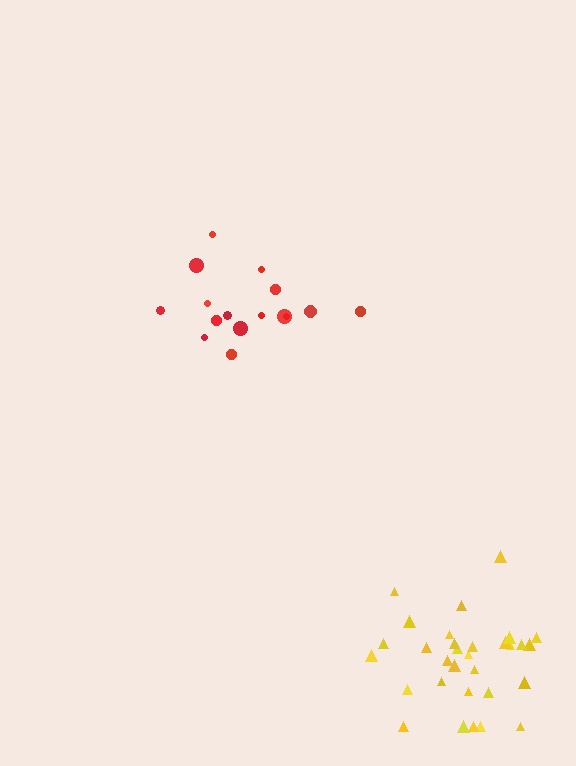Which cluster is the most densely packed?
Red.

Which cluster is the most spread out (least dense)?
Yellow.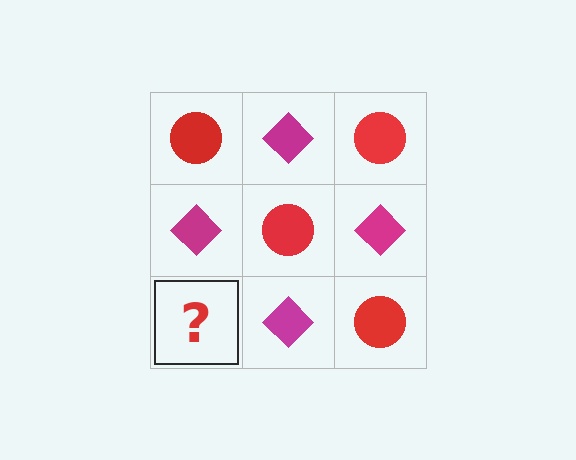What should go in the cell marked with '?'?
The missing cell should contain a red circle.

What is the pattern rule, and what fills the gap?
The rule is that it alternates red circle and magenta diamond in a checkerboard pattern. The gap should be filled with a red circle.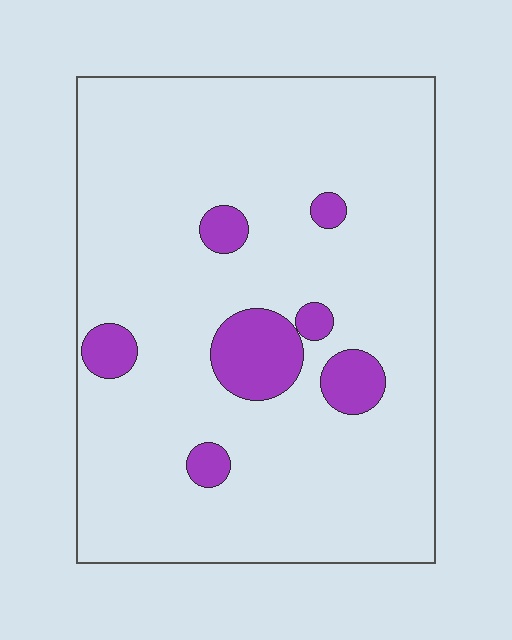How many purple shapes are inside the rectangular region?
7.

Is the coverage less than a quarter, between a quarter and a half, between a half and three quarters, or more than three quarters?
Less than a quarter.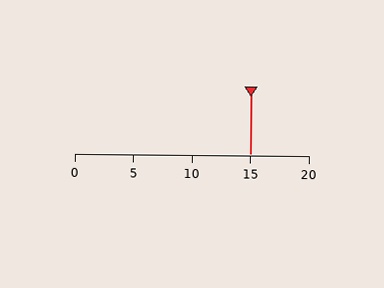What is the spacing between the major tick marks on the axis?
The major ticks are spaced 5 apart.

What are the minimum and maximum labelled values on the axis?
The axis runs from 0 to 20.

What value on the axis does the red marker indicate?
The marker indicates approximately 15.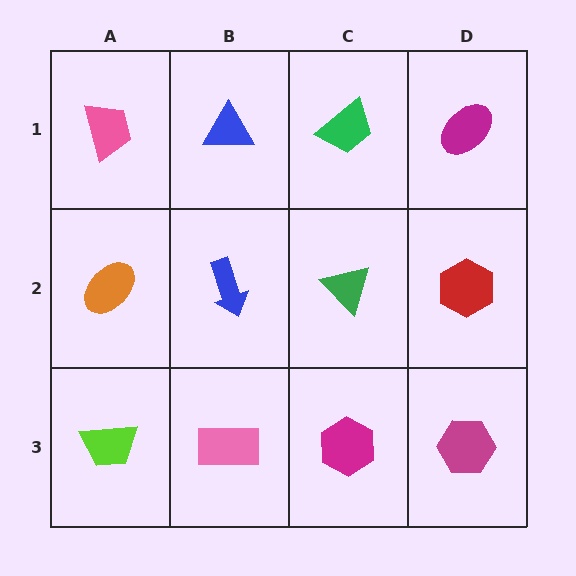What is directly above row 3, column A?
An orange ellipse.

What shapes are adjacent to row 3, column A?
An orange ellipse (row 2, column A), a pink rectangle (row 3, column B).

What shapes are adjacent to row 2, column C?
A green trapezoid (row 1, column C), a magenta hexagon (row 3, column C), a blue arrow (row 2, column B), a red hexagon (row 2, column D).